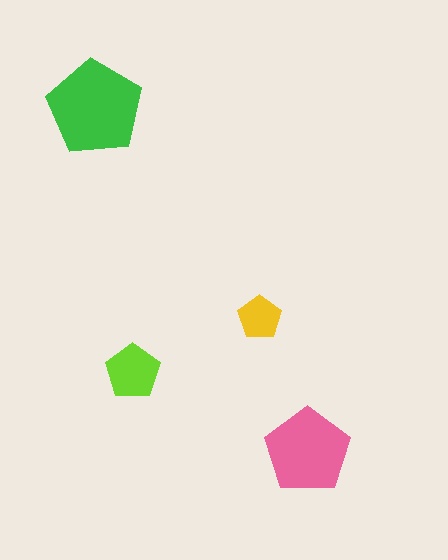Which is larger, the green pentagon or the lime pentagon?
The green one.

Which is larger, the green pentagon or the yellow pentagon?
The green one.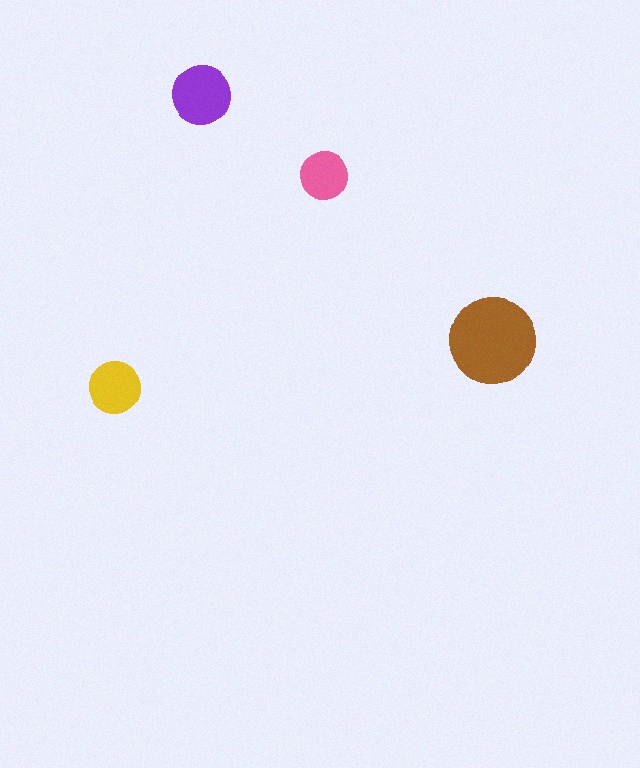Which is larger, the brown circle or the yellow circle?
The brown one.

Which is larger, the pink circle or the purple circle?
The purple one.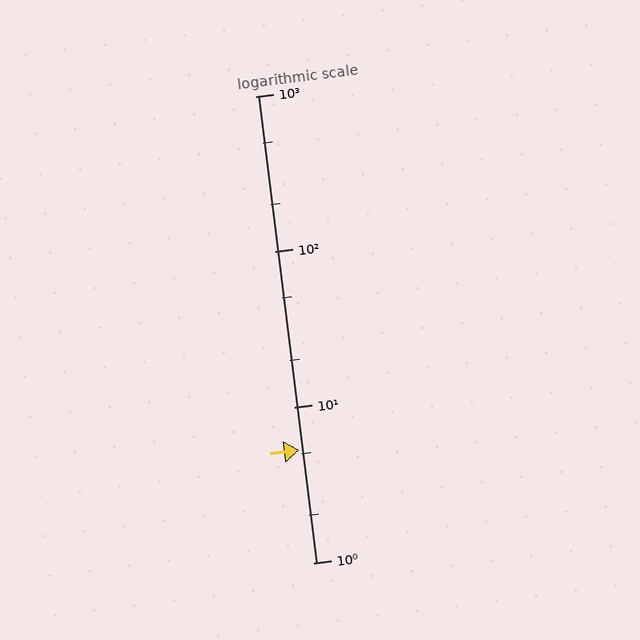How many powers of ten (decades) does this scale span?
The scale spans 3 decades, from 1 to 1000.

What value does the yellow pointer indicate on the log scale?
The pointer indicates approximately 5.3.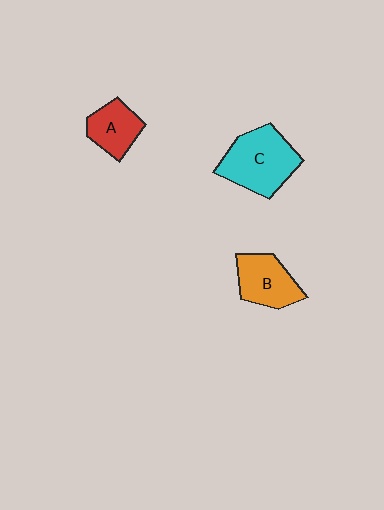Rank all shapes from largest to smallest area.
From largest to smallest: C (cyan), B (orange), A (red).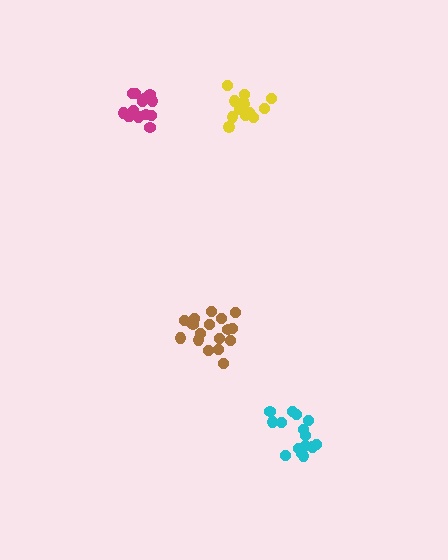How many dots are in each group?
Group 1: 16 dots, Group 2: 15 dots, Group 3: 15 dots, Group 4: 17 dots (63 total).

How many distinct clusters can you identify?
There are 4 distinct clusters.